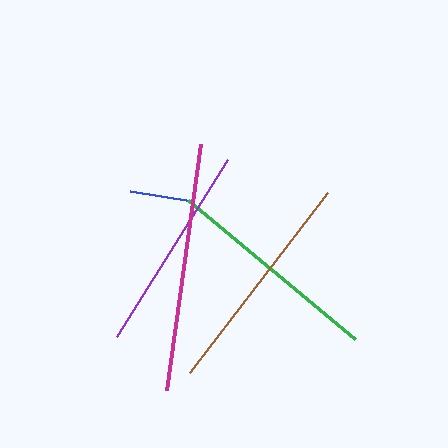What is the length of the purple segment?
The purple segment is approximately 210 pixels long.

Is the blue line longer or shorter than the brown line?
The brown line is longer than the blue line.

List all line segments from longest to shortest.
From longest to shortest: magenta, brown, green, purple, blue.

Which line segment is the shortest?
The blue line is the shortest at approximately 63 pixels.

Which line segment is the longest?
The magenta line is the longest at approximately 248 pixels.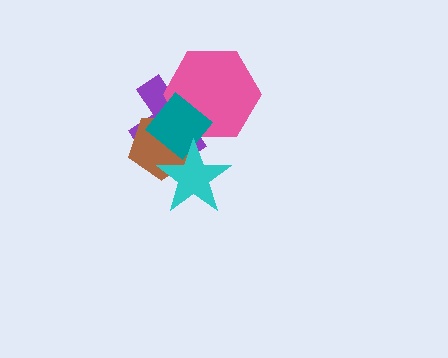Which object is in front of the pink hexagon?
The teal diamond is in front of the pink hexagon.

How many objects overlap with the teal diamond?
4 objects overlap with the teal diamond.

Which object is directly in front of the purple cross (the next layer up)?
The brown pentagon is directly in front of the purple cross.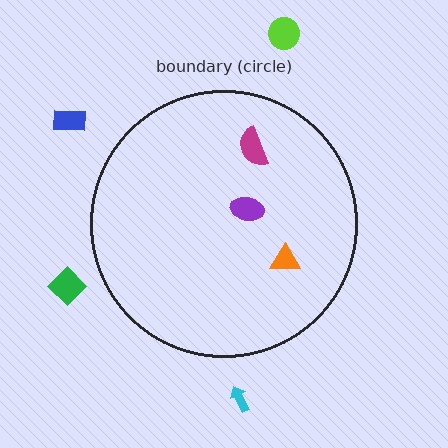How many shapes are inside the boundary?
3 inside, 4 outside.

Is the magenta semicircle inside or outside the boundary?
Inside.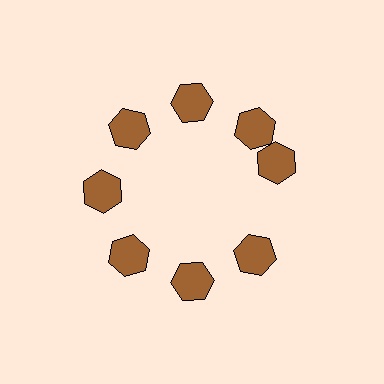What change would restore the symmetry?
The symmetry would be restored by rotating it back into even spacing with its neighbors so that all 8 hexagons sit at equal angles and equal distance from the center.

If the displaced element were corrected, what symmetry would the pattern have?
It would have 8-fold rotational symmetry — the pattern would map onto itself every 45 degrees.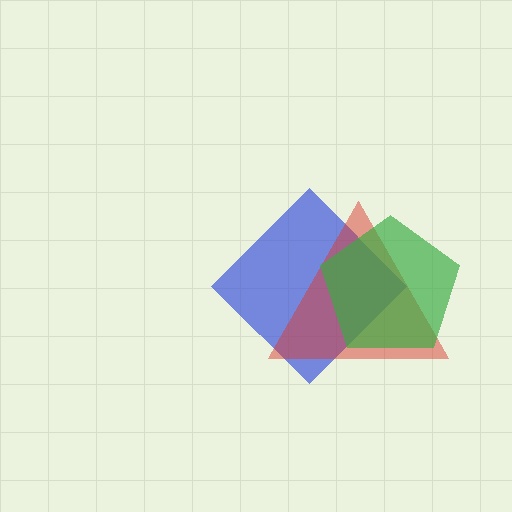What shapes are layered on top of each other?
The layered shapes are: a blue diamond, a red triangle, a green pentagon.